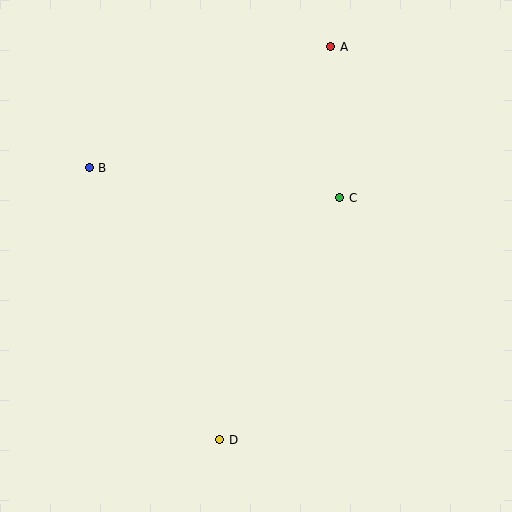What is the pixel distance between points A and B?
The distance between A and B is 270 pixels.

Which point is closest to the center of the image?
Point C at (340, 198) is closest to the center.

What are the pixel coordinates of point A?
Point A is at (331, 47).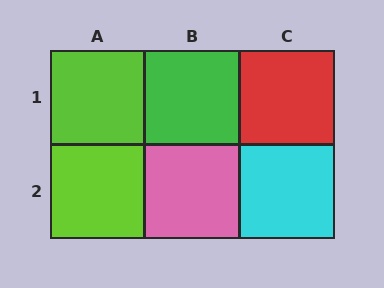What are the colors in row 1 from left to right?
Lime, green, red.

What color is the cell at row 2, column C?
Cyan.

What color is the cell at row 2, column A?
Lime.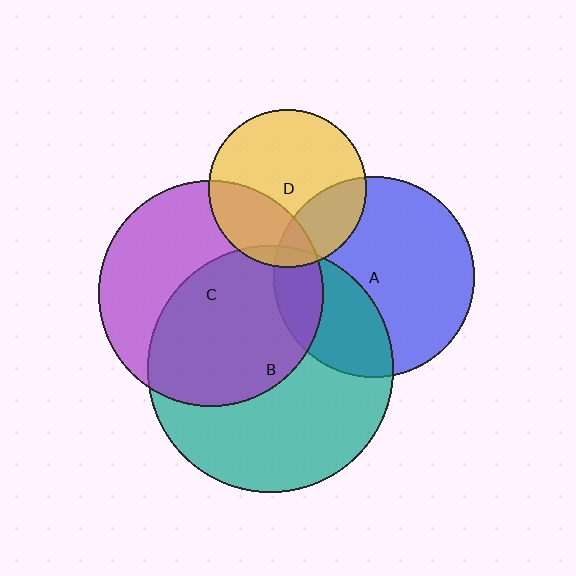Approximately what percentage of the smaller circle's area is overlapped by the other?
Approximately 55%.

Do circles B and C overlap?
Yes.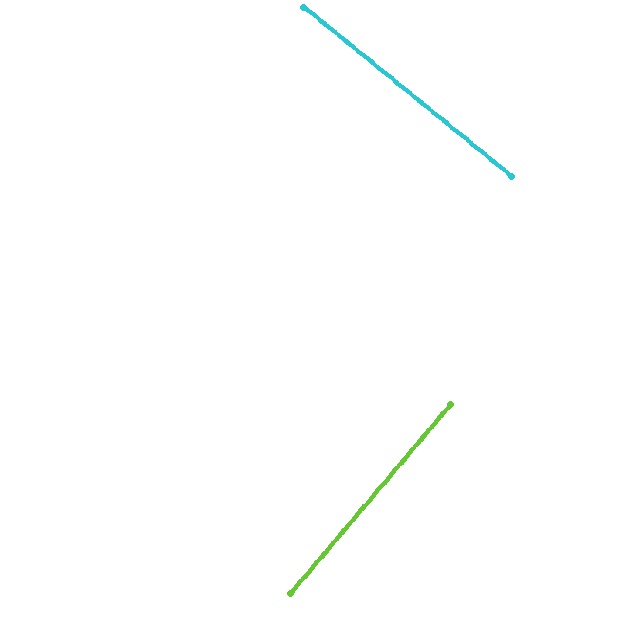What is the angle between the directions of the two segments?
Approximately 89 degrees.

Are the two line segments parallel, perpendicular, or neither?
Perpendicular — they meet at approximately 89°.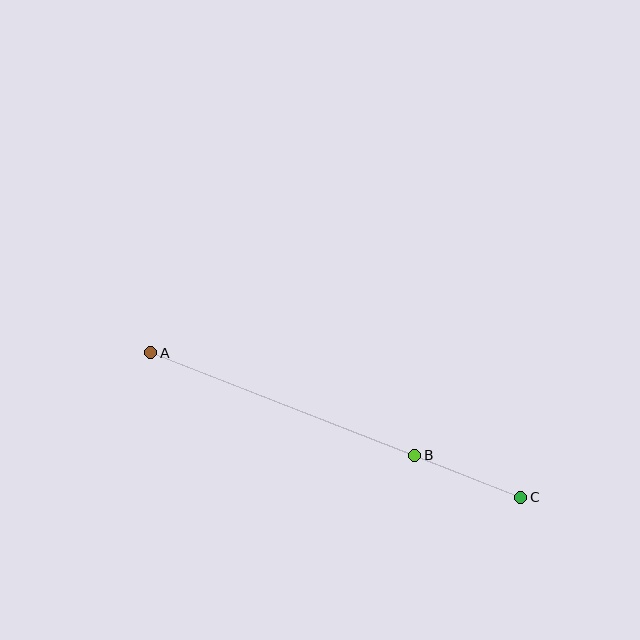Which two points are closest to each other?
Points B and C are closest to each other.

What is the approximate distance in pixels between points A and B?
The distance between A and B is approximately 283 pixels.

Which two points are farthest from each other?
Points A and C are farthest from each other.